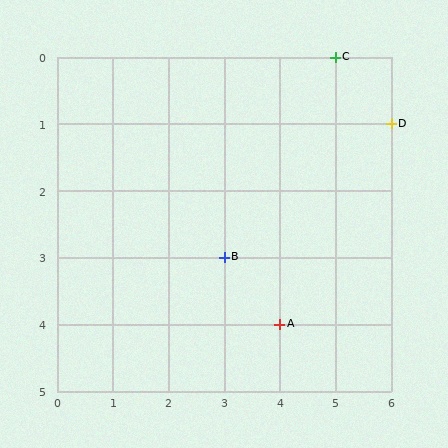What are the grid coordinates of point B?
Point B is at grid coordinates (3, 3).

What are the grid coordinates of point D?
Point D is at grid coordinates (6, 1).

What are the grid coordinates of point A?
Point A is at grid coordinates (4, 4).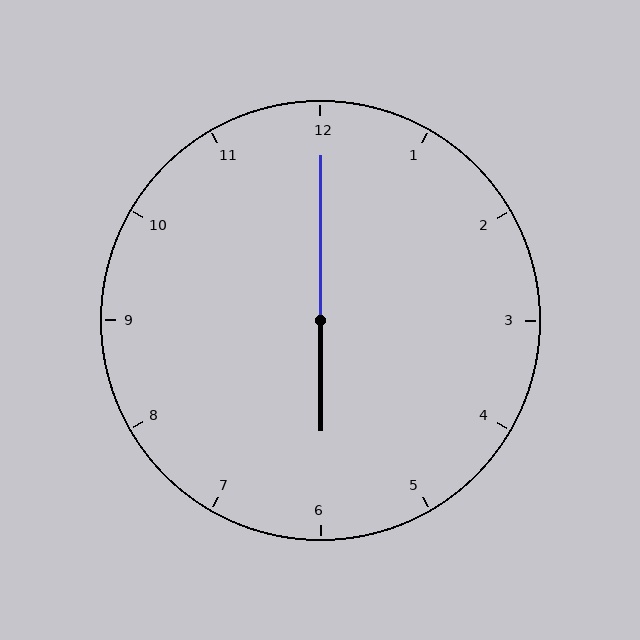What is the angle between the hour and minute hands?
Approximately 180 degrees.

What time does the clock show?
6:00.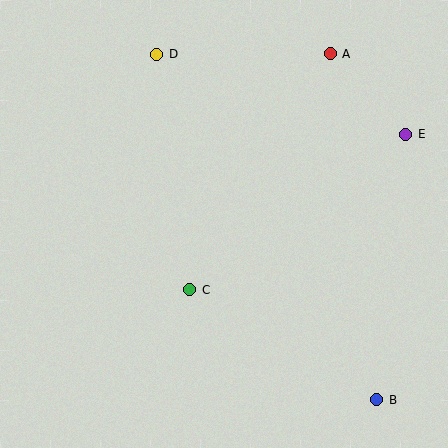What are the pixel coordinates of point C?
Point C is at (190, 290).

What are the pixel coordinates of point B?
Point B is at (377, 400).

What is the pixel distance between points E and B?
The distance between E and B is 267 pixels.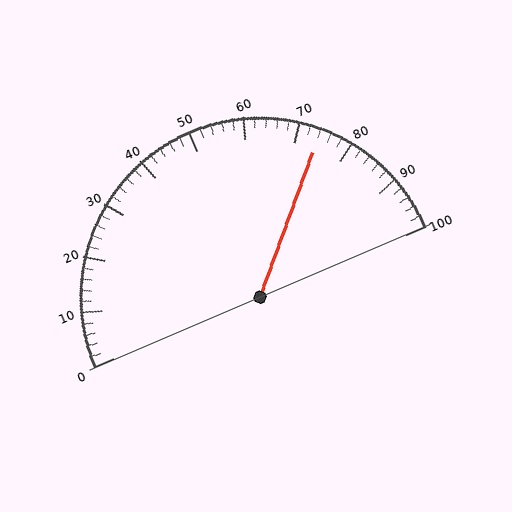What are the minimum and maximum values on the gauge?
The gauge ranges from 0 to 100.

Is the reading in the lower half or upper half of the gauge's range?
The reading is in the upper half of the range (0 to 100).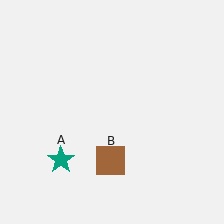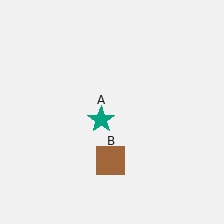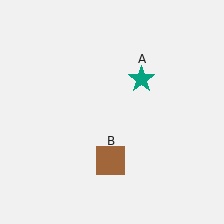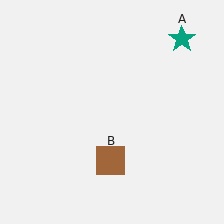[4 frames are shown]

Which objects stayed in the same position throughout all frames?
Brown square (object B) remained stationary.